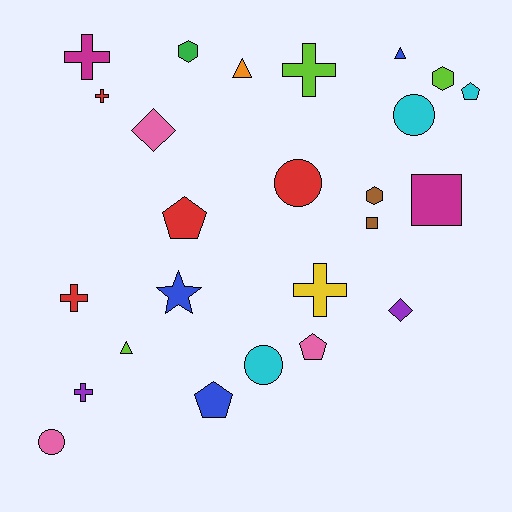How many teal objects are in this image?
There are no teal objects.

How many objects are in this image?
There are 25 objects.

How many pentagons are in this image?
There are 4 pentagons.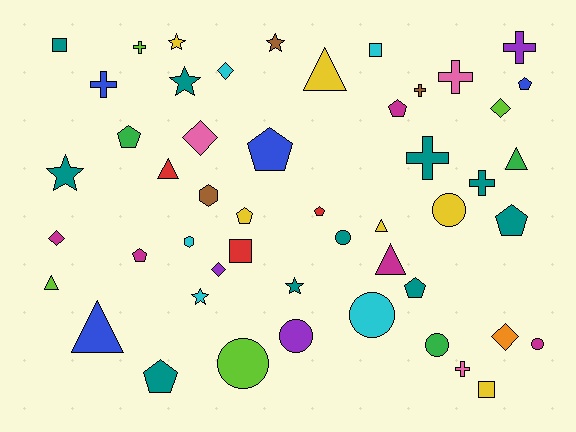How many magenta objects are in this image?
There are 5 magenta objects.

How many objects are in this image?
There are 50 objects.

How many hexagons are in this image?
There are 2 hexagons.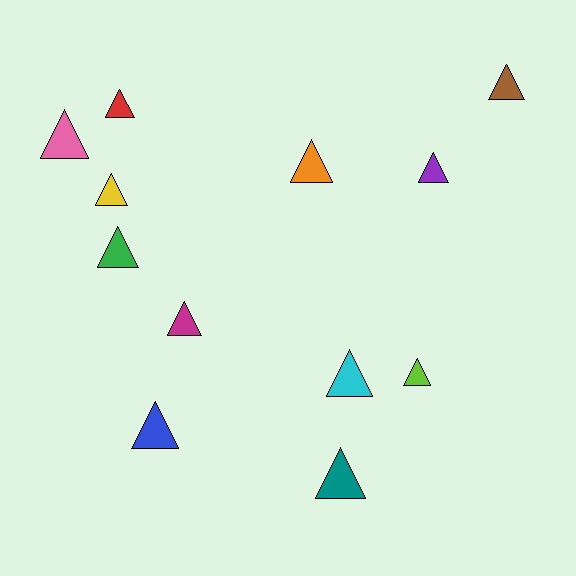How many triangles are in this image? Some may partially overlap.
There are 12 triangles.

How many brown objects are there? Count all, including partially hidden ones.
There is 1 brown object.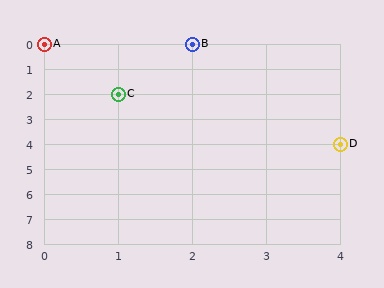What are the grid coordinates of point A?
Point A is at grid coordinates (0, 0).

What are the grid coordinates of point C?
Point C is at grid coordinates (1, 2).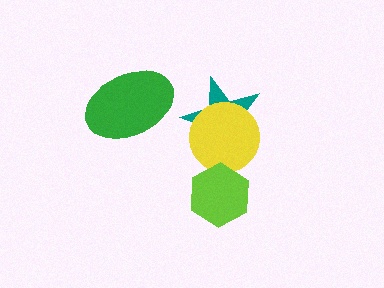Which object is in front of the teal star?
The yellow circle is in front of the teal star.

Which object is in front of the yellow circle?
The lime hexagon is in front of the yellow circle.